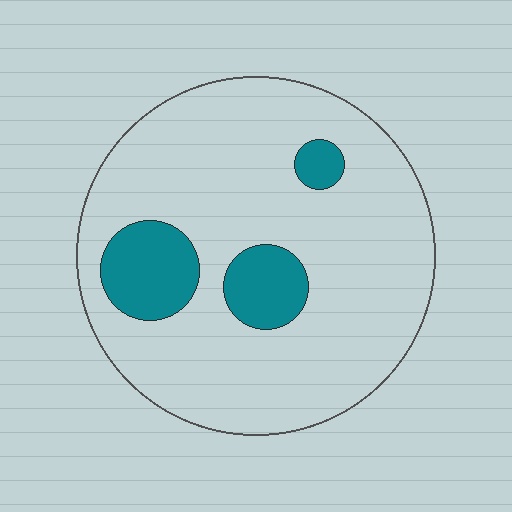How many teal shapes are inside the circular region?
3.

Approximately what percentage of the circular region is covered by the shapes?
Approximately 15%.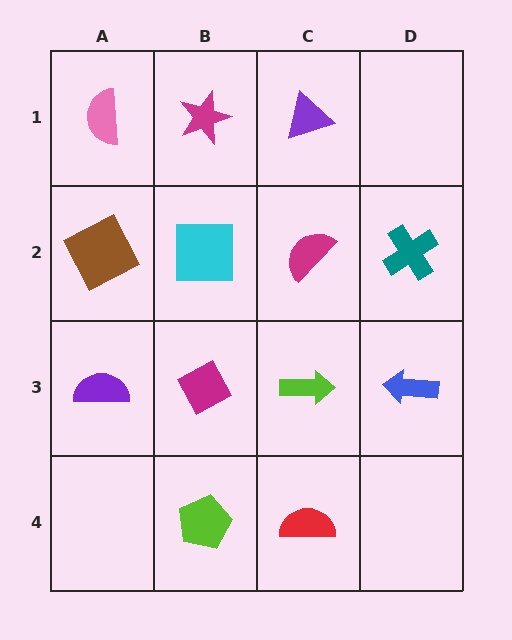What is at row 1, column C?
A purple triangle.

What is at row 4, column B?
A lime pentagon.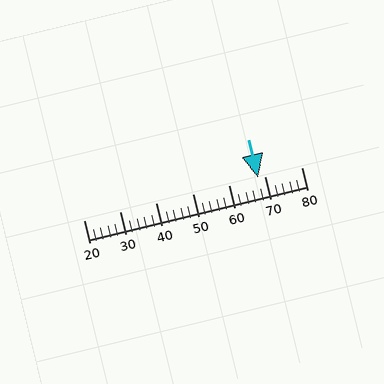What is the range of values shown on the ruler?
The ruler shows values from 20 to 80.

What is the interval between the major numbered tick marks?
The major tick marks are spaced 10 units apart.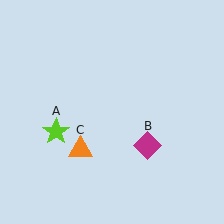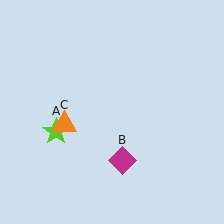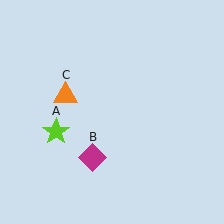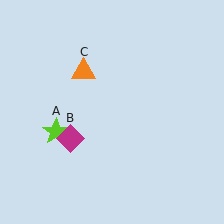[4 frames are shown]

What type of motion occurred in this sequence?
The magenta diamond (object B), orange triangle (object C) rotated clockwise around the center of the scene.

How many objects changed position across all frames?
2 objects changed position: magenta diamond (object B), orange triangle (object C).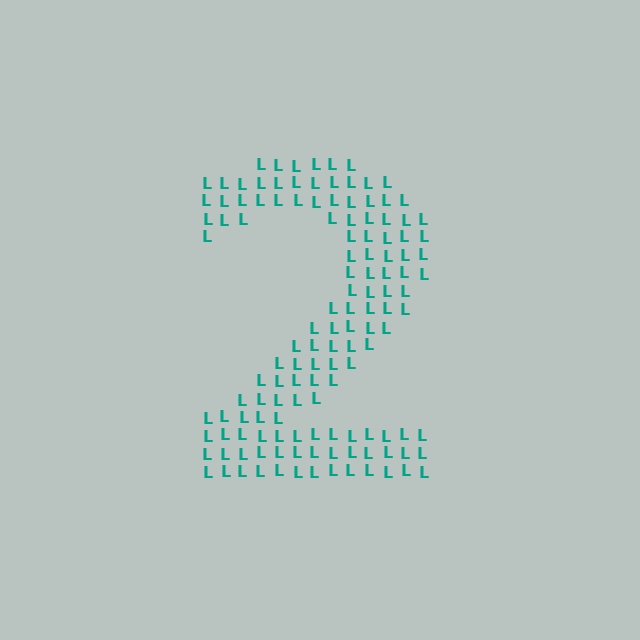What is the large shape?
The large shape is the digit 2.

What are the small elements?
The small elements are letter L's.